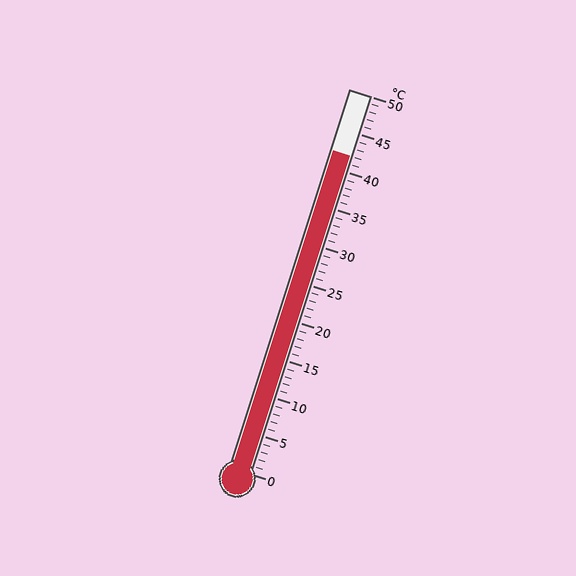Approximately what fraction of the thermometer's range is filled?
The thermometer is filled to approximately 85% of its range.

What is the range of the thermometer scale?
The thermometer scale ranges from 0°C to 50°C.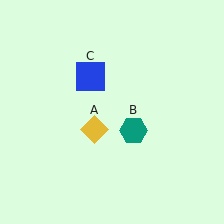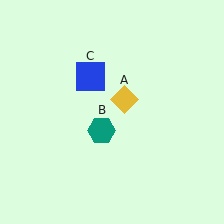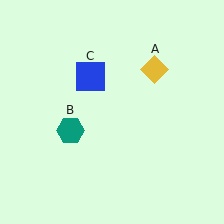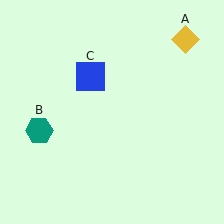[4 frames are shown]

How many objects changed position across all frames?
2 objects changed position: yellow diamond (object A), teal hexagon (object B).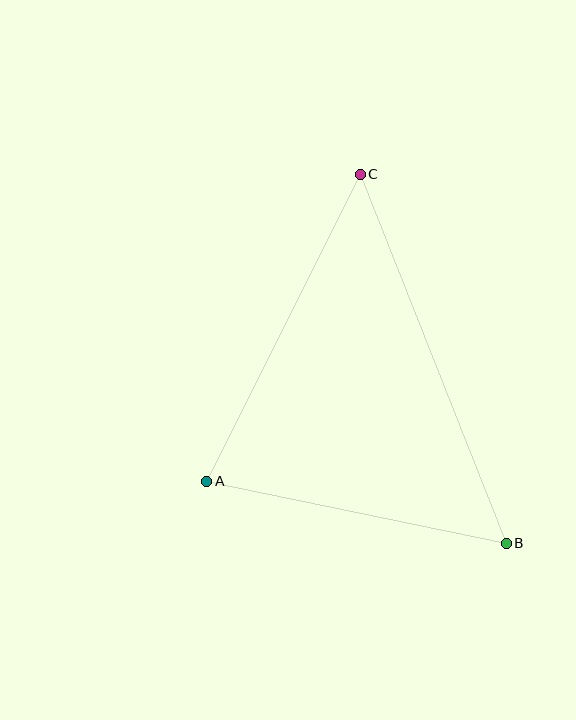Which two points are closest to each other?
Points A and B are closest to each other.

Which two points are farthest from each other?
Points B and C are farthest from each other.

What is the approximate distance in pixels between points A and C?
The distance between A and C is approximately 343 pixels.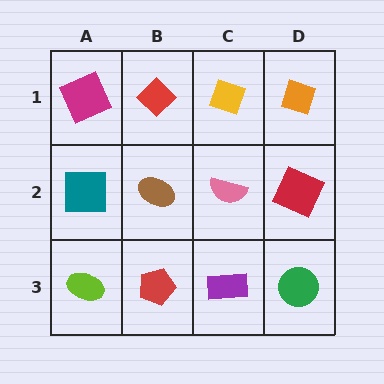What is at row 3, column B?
A red pentagon.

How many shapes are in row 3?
4 shapes.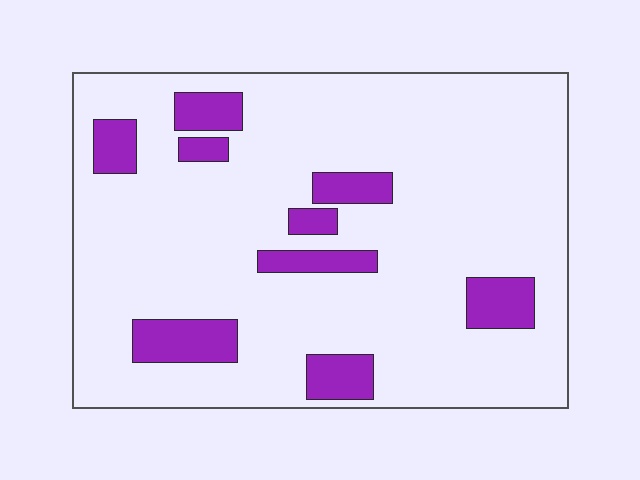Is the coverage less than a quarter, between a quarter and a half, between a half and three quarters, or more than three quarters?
Less than a quarter.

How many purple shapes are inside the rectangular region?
9.